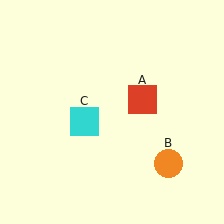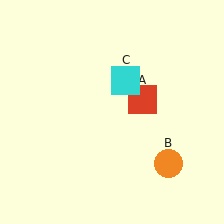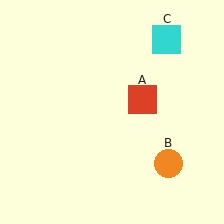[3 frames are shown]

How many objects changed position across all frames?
1 object changed position: cyan square (object C).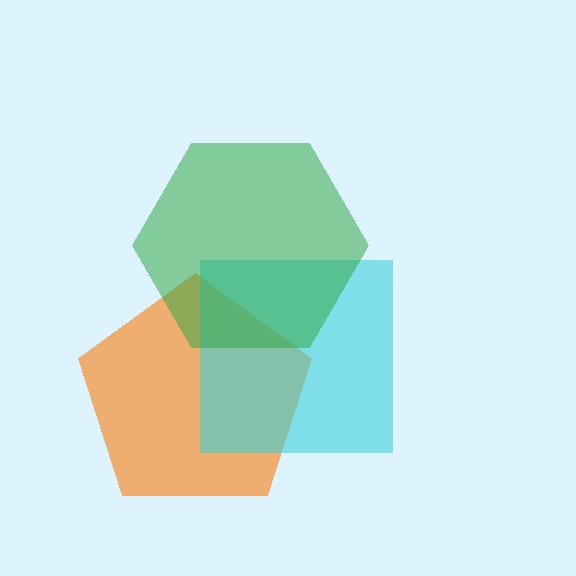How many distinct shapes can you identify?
There are 3 distinct shapes: an orange pentagon, a cyan square, a green hexagon.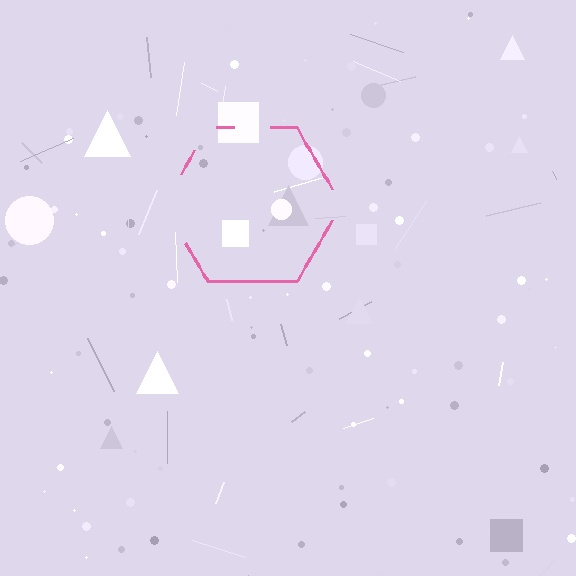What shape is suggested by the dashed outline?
The dashed outline suggests a hexagon.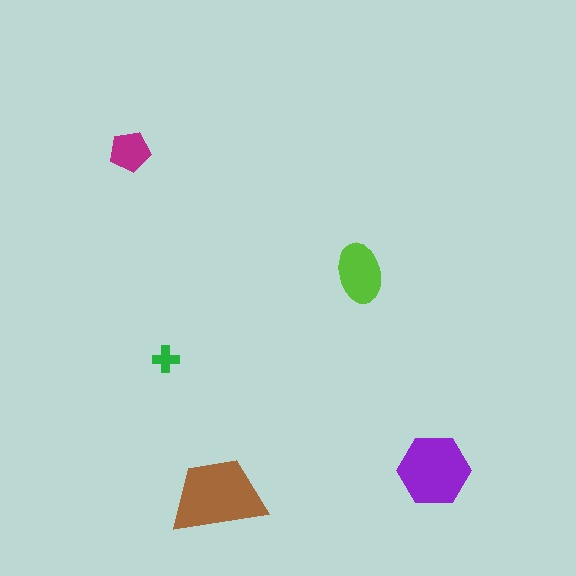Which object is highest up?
The magenta pentagon is topmost.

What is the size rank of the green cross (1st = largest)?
5th.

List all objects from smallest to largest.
The green cross, the magenta pentagon, the lime ellipse, the purple hexagon, the brown trapezoid.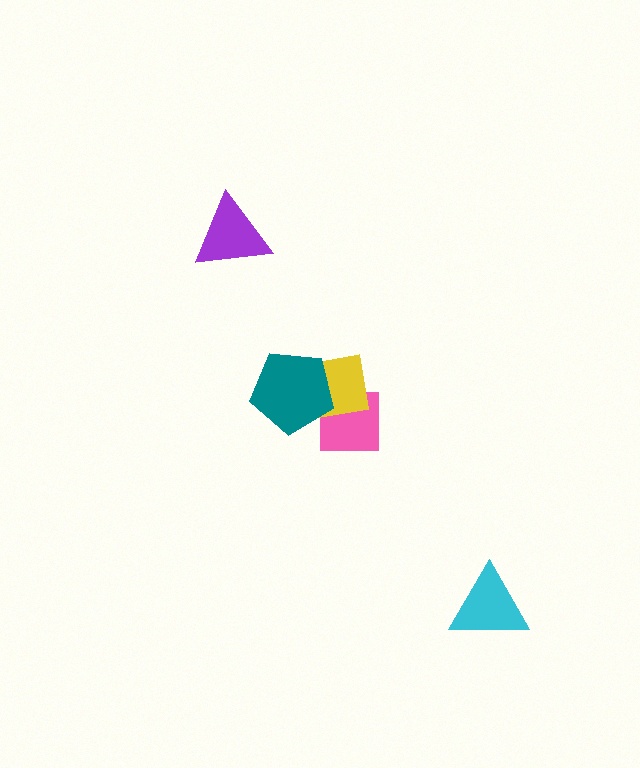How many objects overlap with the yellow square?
2 objects overlap with the yellow square.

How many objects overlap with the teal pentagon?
2 objects overlap with the teal pentagon.